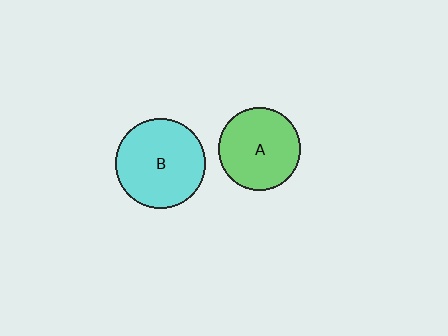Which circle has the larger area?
Circle B (cyan).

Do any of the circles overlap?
No, none of the circles overlap.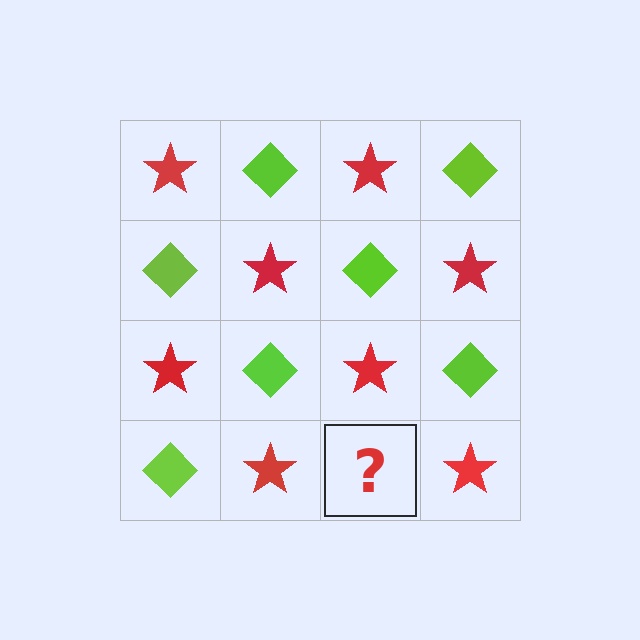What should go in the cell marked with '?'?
The missing cell should contain a lime diamond.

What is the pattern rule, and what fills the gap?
The rule is that it alternates red star and lime diamond in a checkerboard pattern. The gap should be filled with a lime diamond.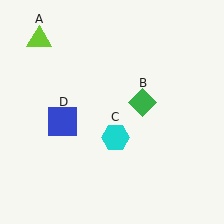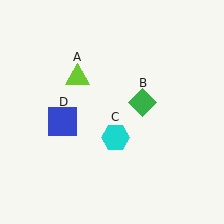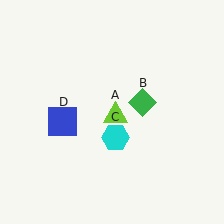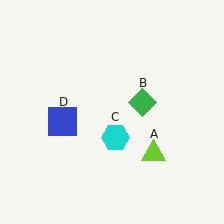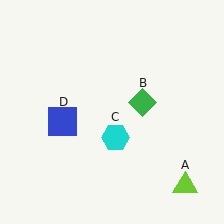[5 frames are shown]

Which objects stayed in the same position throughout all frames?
Green diamond (object B) and cyan hexagon (object C) and blue square (object D) remained stationary.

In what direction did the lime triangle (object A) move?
The lime triangle (object A) moved down and to the right.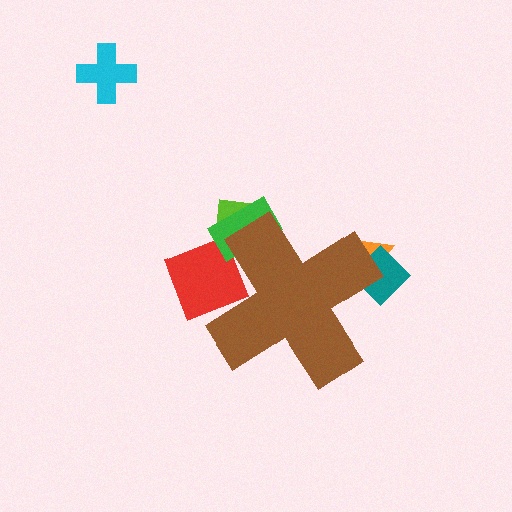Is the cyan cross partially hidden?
No, the cyan cross is fully visible.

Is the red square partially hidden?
Yes, the red square is partially hidden behind the brown cross.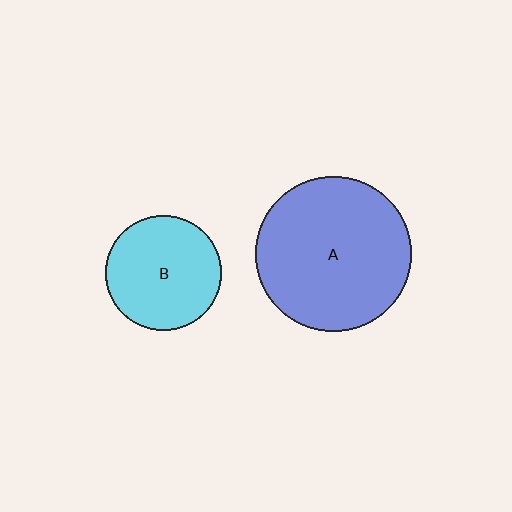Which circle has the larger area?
Circle A (blue).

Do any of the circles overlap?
No, none of the circles overlap.